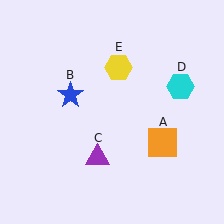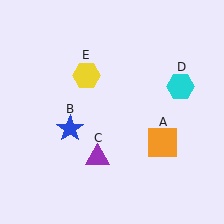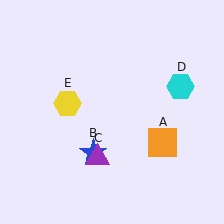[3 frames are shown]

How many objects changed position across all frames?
2 objects changed position: blue star (object B), yellow hexagon (object E).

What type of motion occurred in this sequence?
The blue star (object B), yellow hexagon (object E) rotated counterclockwise around the center of the scene.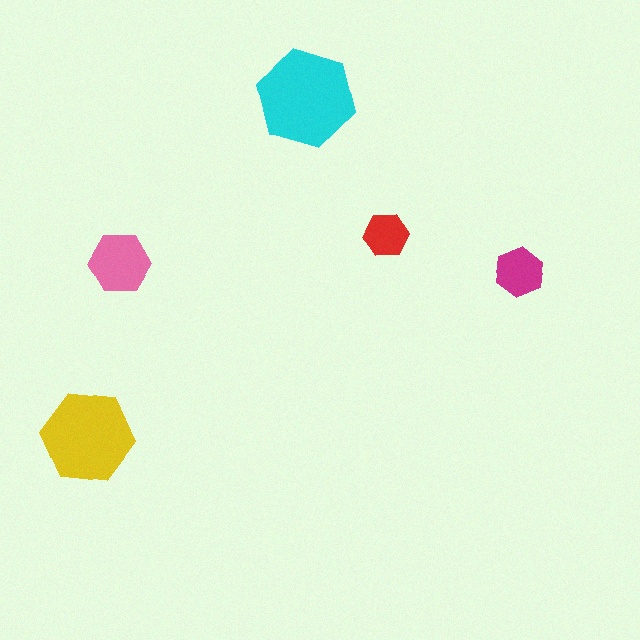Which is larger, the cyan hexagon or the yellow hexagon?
The cyan one.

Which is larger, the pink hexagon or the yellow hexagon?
The yellow one.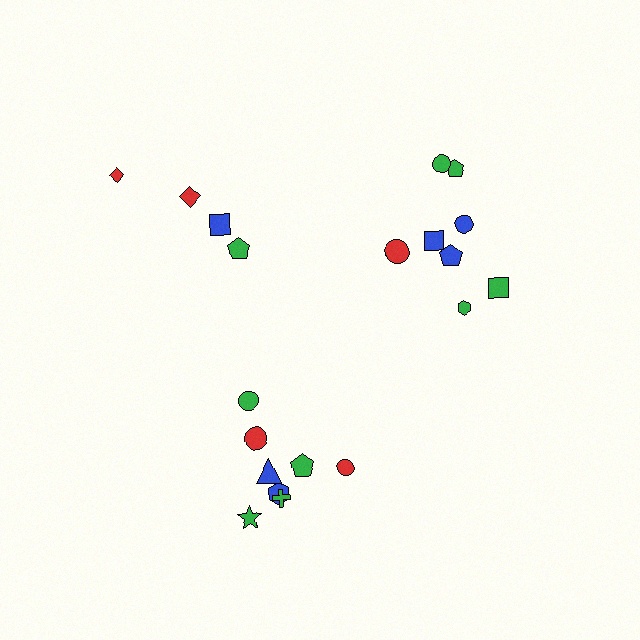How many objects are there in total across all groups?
There are 20 objects.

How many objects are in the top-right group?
There are 8 objects.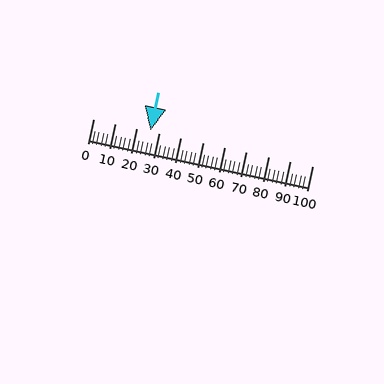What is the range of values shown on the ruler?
The ruler shows values from 0 to 100.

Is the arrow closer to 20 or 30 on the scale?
The arrow is closer to 30.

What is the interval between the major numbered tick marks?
The major tick marks are spaced 10 units apart.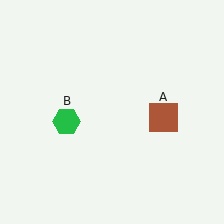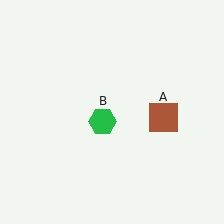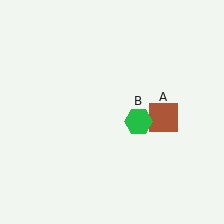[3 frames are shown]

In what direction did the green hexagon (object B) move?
The green hexagon (object B) moved right.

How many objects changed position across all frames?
1 object changed position: green hexagon (object B).